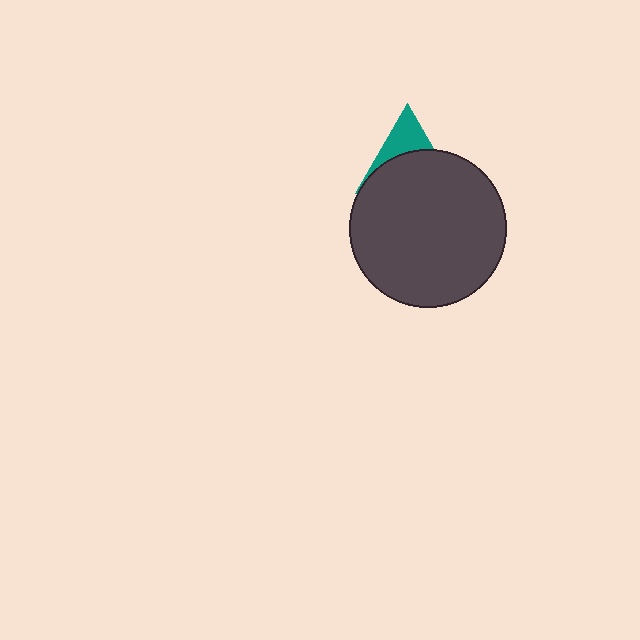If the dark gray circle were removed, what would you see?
You would see the complete teal triangle.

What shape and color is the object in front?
The object in front is a dark gray circle.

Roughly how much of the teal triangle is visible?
A small part of it is visible (roughly 35%).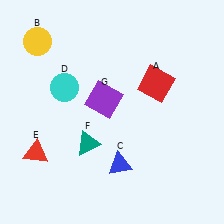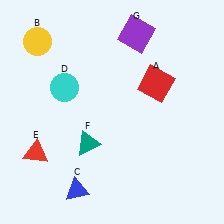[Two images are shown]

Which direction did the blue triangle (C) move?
The blue triangle (C) moved left.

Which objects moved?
The objects that moved are: the blue triangle (C), the purple square (G).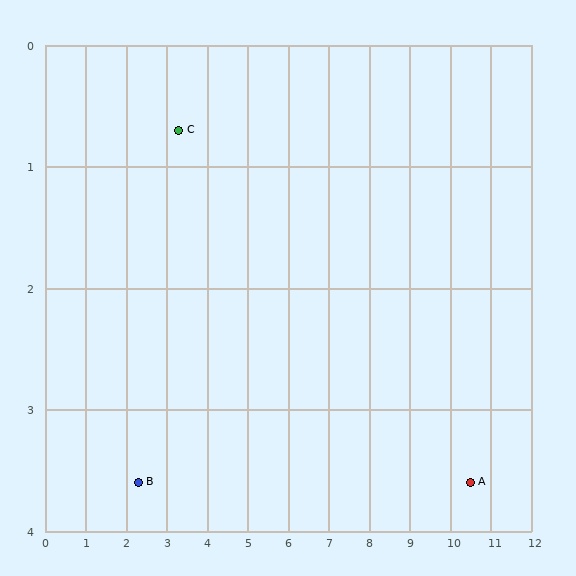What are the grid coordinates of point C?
Point C is at approximately (3.3, 0.7).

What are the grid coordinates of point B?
Point B is at approximately (2.3, 3.6).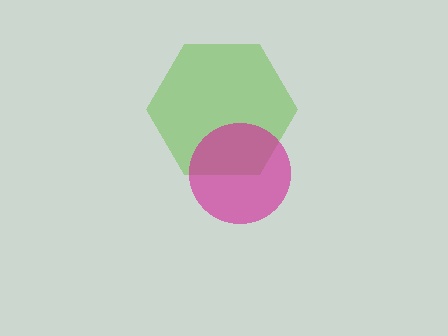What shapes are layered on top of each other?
The layered shapes are: a lime hexagon, a magenta circle.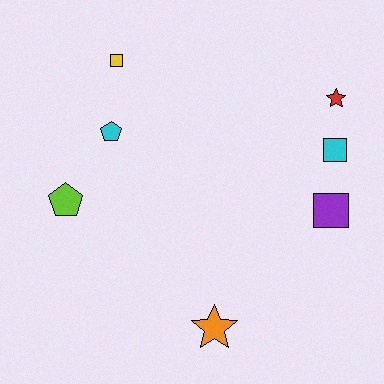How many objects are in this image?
There are 7 objects.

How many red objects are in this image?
There is 1 red object.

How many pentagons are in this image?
There are 2 pentagons.